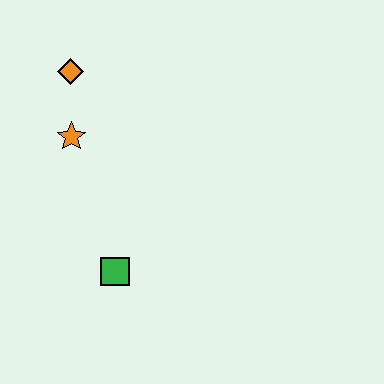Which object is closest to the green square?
The orange star is closest to the green square.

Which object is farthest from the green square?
The orange diamond is farthest from the green square.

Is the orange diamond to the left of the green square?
Yes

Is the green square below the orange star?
Yes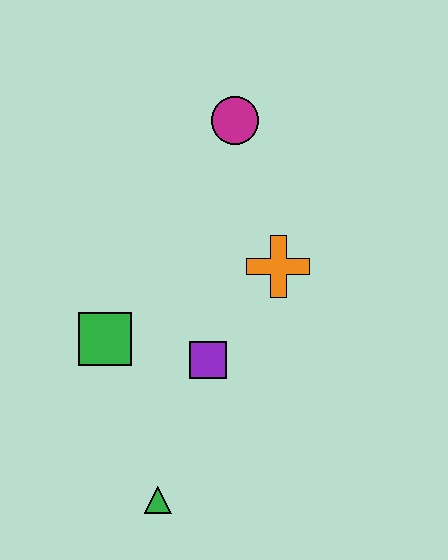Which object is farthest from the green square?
The magenta circle is farthest from the green square.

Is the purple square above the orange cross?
No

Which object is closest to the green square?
The purple square is closest to the green square.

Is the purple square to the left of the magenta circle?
Yes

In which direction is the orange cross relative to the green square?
The orange cross is to the right of the green square.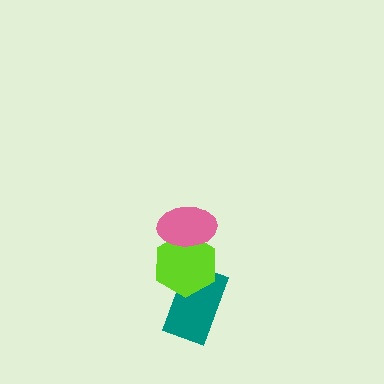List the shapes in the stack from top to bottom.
From top to bottom: the pink ellipse, the lime hexagon, the teal rectangle.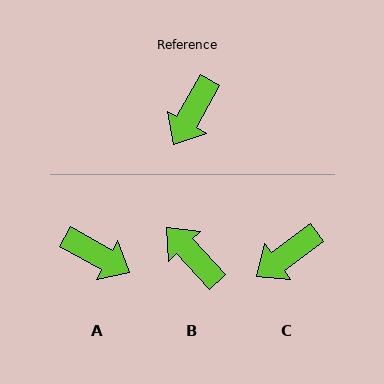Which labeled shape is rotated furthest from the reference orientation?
B, about 108 degrees away.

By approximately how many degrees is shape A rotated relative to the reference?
Approximately 90 degrees counter-clockwise.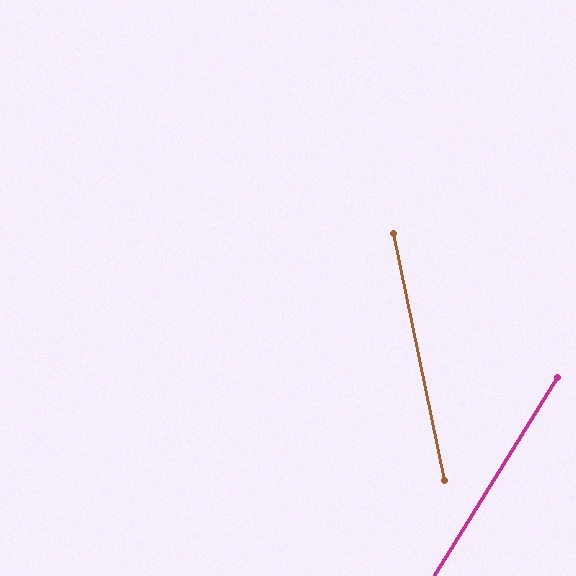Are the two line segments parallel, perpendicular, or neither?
Neither parallel nor perpendicular — they differ by about 43°.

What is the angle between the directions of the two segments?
Approximately 43 degrees.